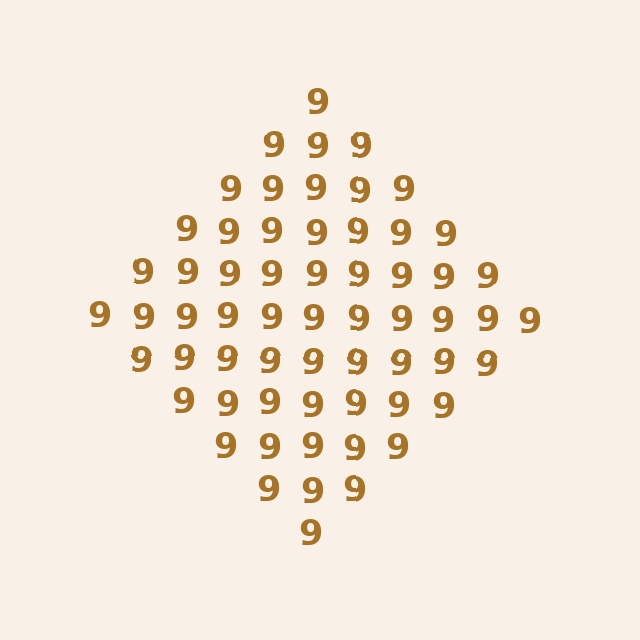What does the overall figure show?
The overall figure shows a diamond.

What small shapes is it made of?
It is made of small digit 9's.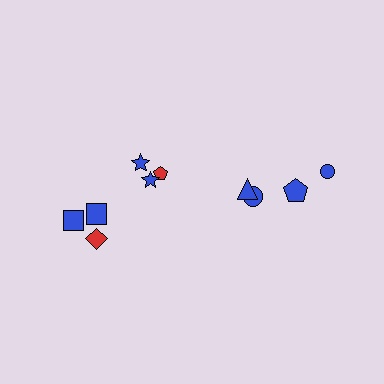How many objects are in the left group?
There are 6 objects.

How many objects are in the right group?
There are 4 objects.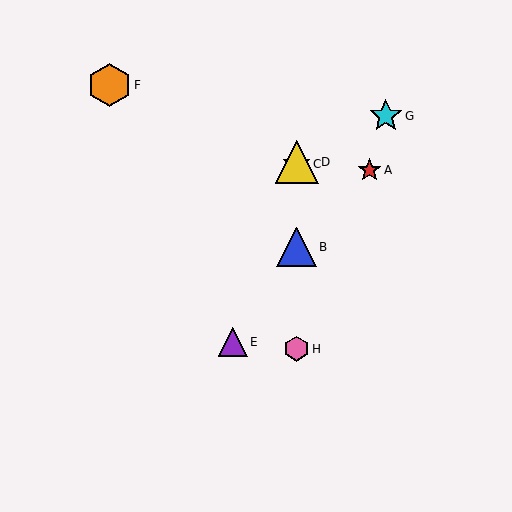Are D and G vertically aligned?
No, D is at x≈297 and G is at x≈386.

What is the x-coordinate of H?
Object H is at x≈297.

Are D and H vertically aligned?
Yes, both are at x≈297.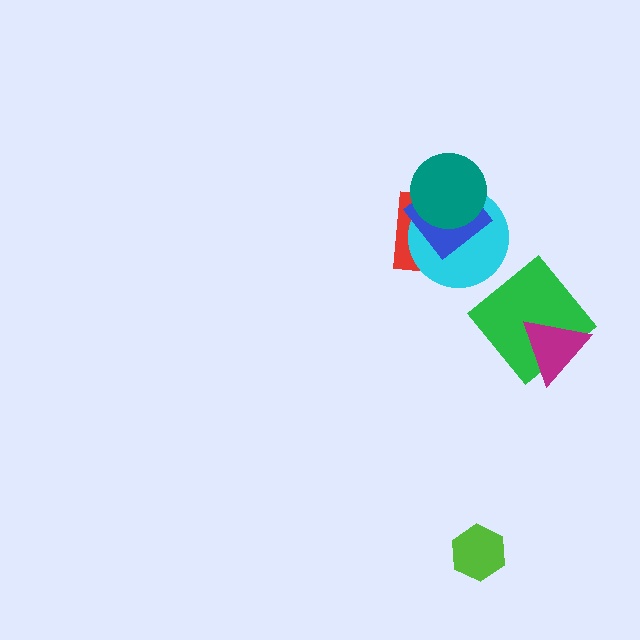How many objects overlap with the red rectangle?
3 objects overlap with the red rectangle.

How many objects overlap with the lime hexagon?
0 objects overlap with the lime hexagon.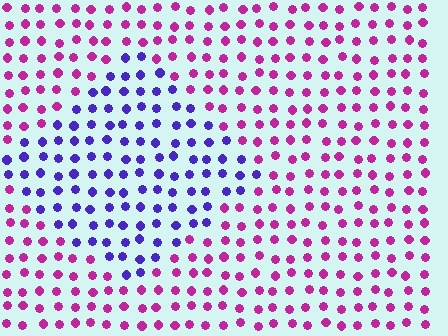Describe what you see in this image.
The image is filled with small magenta elements in a uniform arrangement. A diamond-shaped region is visible where the elements are tinted to a slightly different hue, forming a subtle color boundary.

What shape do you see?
I see a diamond.